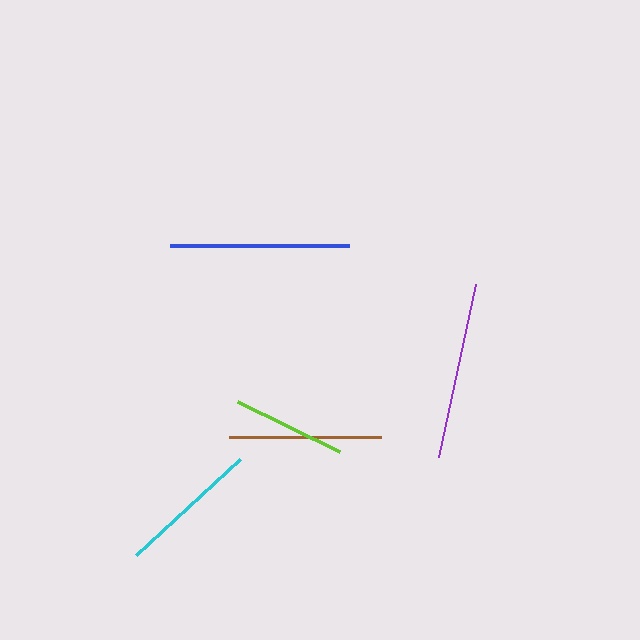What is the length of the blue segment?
The blue segment is approximately 179 pixels long.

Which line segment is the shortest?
The lime line is the shortest at approximately 113 pixels.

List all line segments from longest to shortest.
From longest to shortest: blue, purple, brown, cyan, lime.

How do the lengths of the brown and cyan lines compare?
The brown and cyan lines are approximately the same length.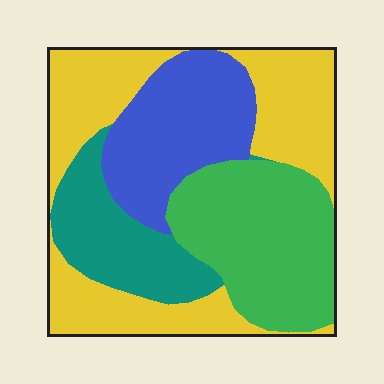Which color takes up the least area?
Teal, at roughly 15%.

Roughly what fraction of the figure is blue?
Blue takes up about one fifth (1/5) of the figure.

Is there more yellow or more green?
Yellow.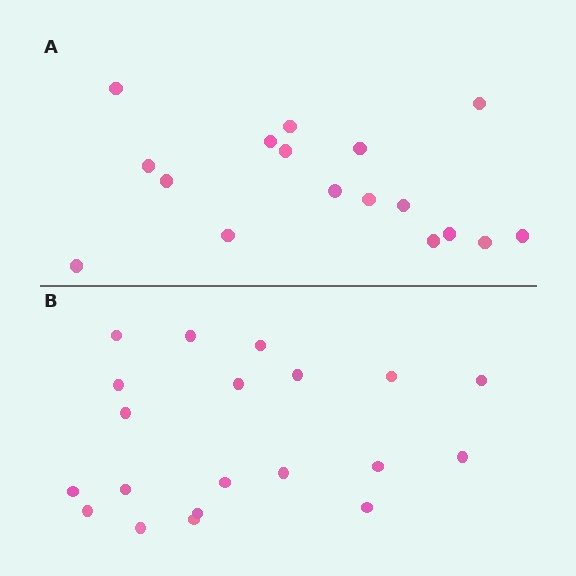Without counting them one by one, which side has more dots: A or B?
Region B (the bottom region) has more dots.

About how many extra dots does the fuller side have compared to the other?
Region B has just a few more — roughly 2 or 3 more dots than region A.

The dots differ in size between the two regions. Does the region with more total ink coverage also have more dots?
No. Region A has more total ink coverage because its dots are larger, but region B actually contains more individual dots. Total area can be misleading — the number of items is what matters here.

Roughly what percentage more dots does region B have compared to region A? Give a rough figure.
About 20% more.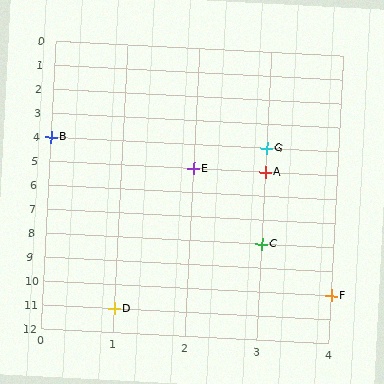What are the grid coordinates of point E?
Point E is at grid coordinates (2, 5).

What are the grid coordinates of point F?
Point F is at grid coordinates (4, 10).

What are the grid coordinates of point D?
Point D is at grid coordinates (1, 11).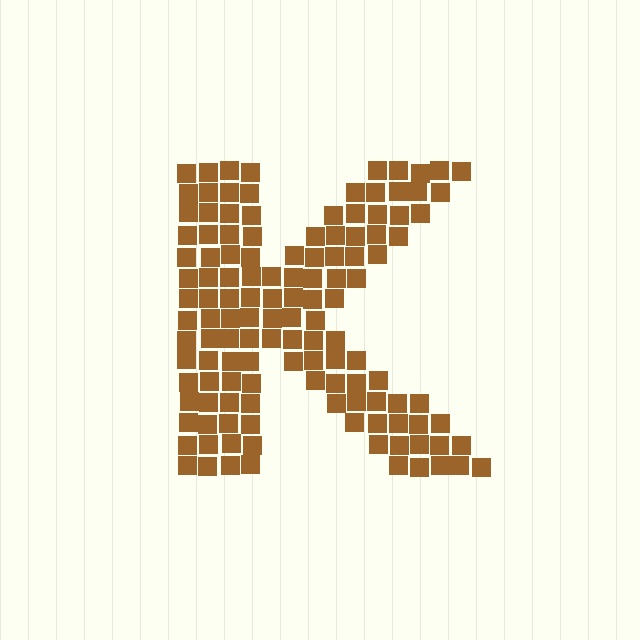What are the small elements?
The small elements are squares.